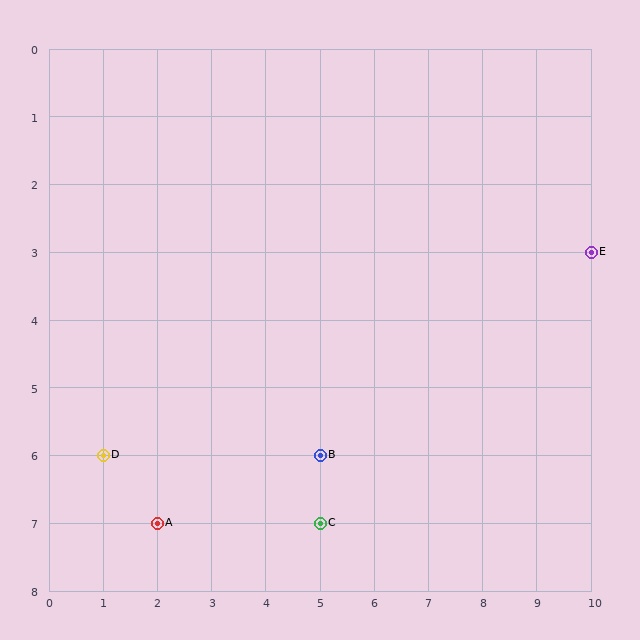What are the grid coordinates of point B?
Point B is at grid coordinates (5, 6).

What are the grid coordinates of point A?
Point A is at grid coordinates (2, 7).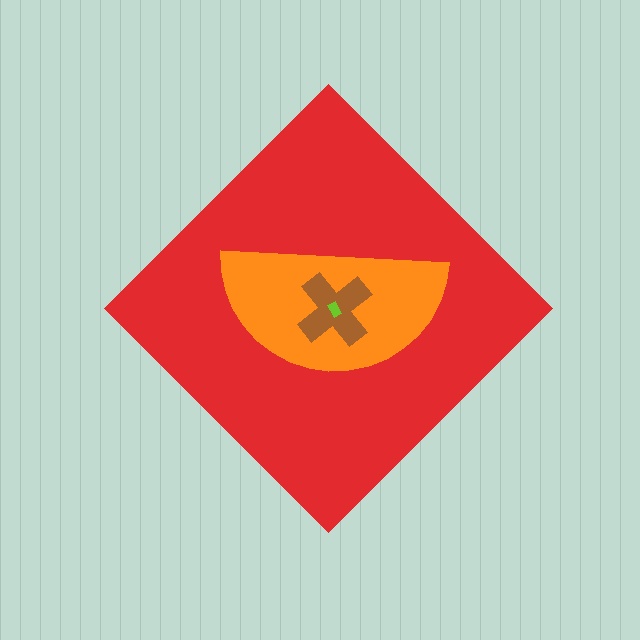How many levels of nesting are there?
4.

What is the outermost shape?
The red diamond.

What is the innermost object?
The lime rectangle.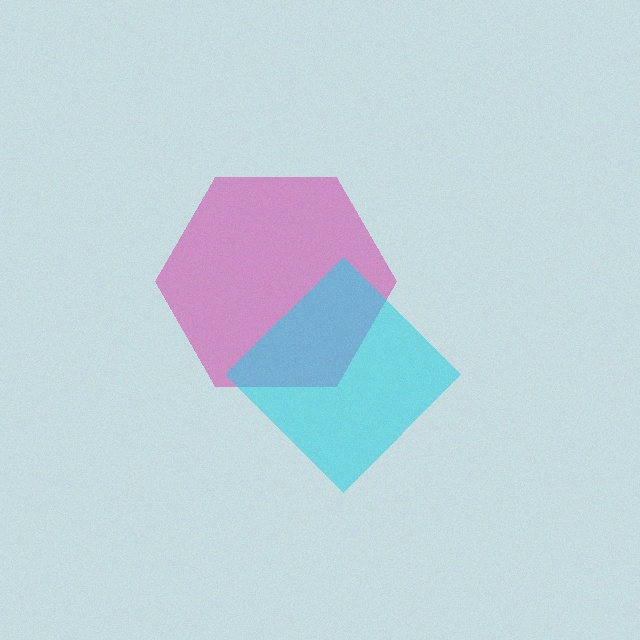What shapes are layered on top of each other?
The layered shapes are: a magenta hexagon, a cyan diamond.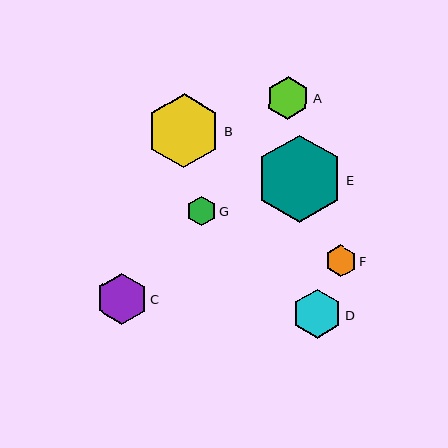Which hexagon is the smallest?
Hexagon G is the smallest with a size of approximately 29 pixels.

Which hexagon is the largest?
Hexagon E is the largest with a size of approximately 87 pixels.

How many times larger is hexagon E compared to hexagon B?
Hexagon E is approximately 1.2 times the size of hexagon B.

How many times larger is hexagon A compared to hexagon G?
Hexagon A is approximately 1.5 times the size of hexagon G.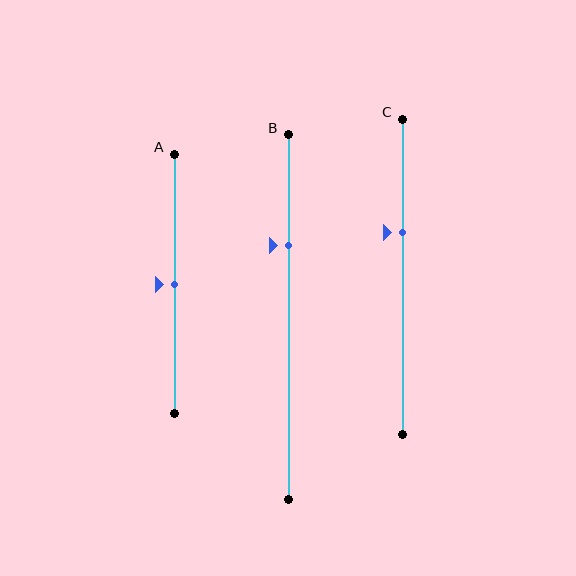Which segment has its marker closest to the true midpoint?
Segment A has its marker closest to the true midpoint.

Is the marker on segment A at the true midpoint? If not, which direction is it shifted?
Yes, the marker on segment A is at the true midpoint.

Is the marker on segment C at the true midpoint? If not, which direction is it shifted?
No, the marker on segment C is shifted upward by about 14% of the segment length.